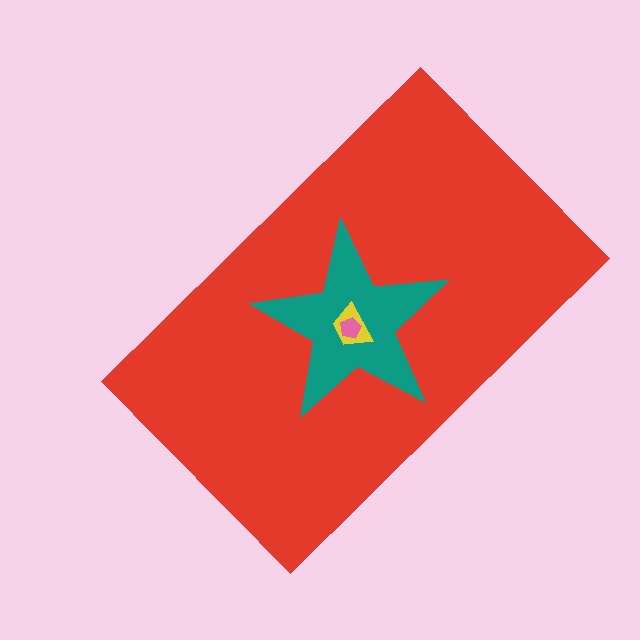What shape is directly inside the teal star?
The yellow trapezoid.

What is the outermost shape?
The red rectangle.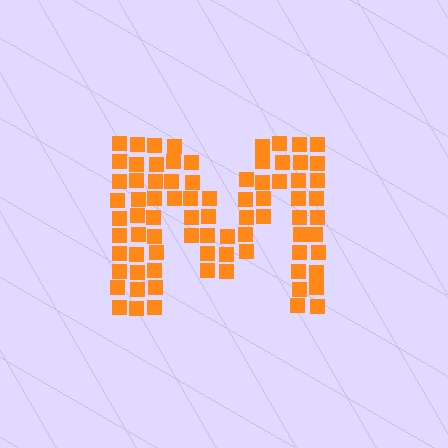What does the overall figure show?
The overall figure shows the letter M.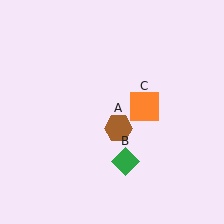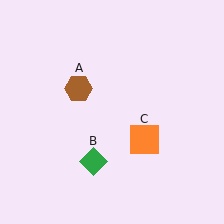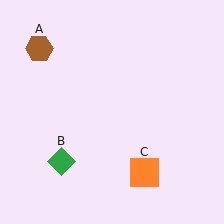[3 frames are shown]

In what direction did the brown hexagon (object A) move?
The brown hexagon (object A) moved up and to the left.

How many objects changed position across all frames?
3 objects changed position: brown hexagon (object A), green diamond (object B), orange square (object C).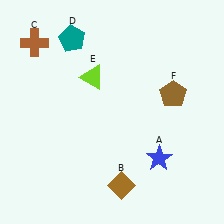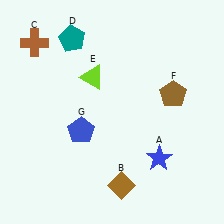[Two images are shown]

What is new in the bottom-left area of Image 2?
A blue pentagon (G) was added in the bottom-left area of Image 2.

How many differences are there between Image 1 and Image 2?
There is 1 difference between the two images.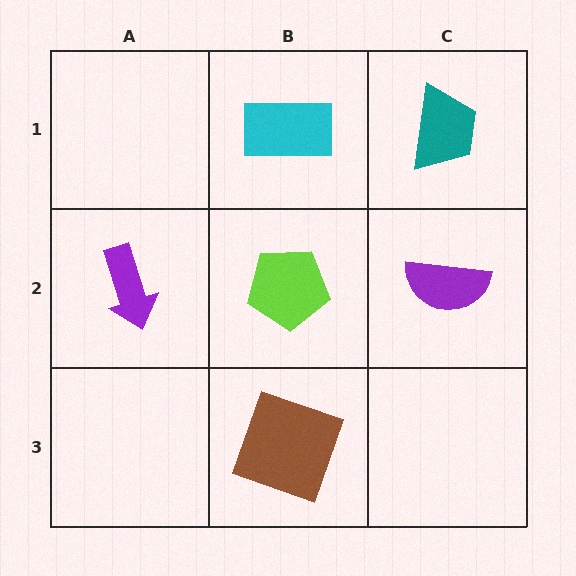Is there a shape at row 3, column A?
No, that cell is empty.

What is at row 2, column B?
A lime pentagon.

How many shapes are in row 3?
1 shape.